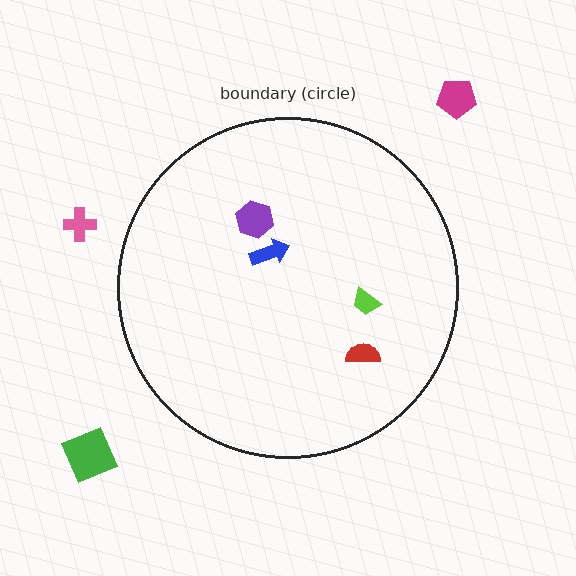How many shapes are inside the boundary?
4 inside, 3 outside.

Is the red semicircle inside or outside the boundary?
Inside.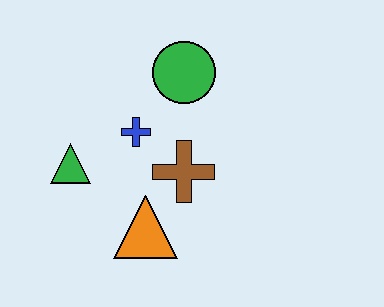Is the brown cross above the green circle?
No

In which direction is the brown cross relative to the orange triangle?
The brown cross is above the orange triangle.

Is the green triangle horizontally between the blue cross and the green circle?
No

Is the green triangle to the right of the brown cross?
No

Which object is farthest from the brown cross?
The green triangle is farthest from the brown cross.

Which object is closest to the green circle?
The blue cross is closest to the green circle.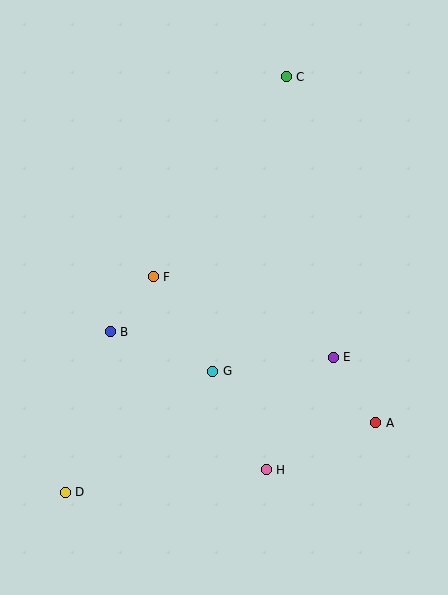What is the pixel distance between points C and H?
The distance between C and H is 393 pixels.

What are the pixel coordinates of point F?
Point F is at (153, 277).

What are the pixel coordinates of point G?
Point G is at (213, 371).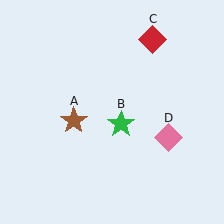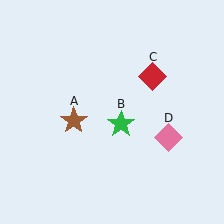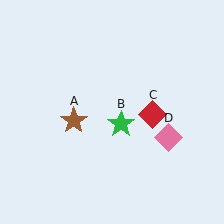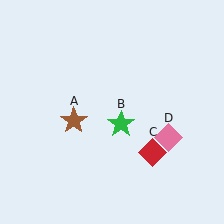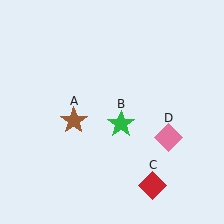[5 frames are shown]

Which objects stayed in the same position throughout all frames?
Brown star (object A) and green star (object B) and pink diamond (object D) remained stationary.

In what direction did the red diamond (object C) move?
The red diamond (object C) moved down.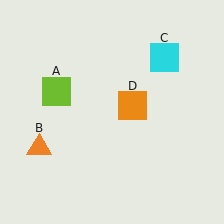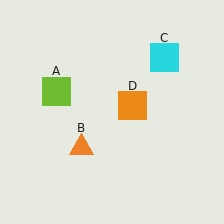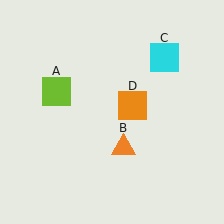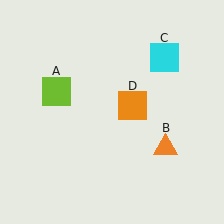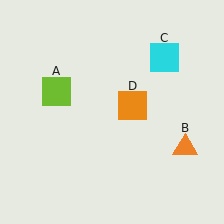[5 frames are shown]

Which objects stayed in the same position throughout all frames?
Lime square (object A) and cyan square (object C) and orange square (object D) remained stationary.